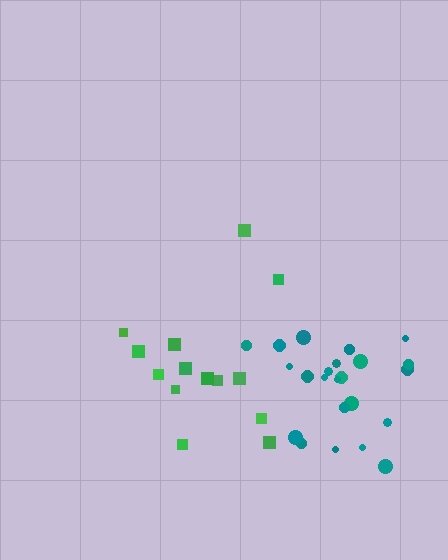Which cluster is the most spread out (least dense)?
Green.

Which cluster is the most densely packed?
Teal.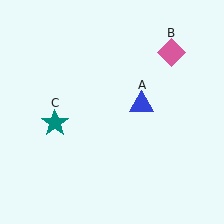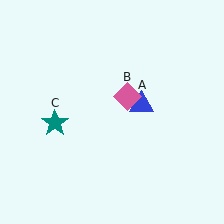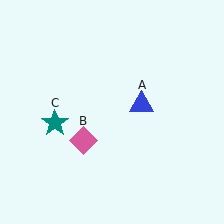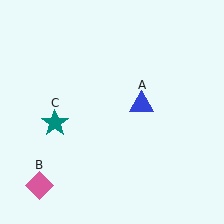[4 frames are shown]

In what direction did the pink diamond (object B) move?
The pink diamond (object B) moved down and to the left.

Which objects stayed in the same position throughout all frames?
Blue triangle (object A) and teal star (object C) remained stationary.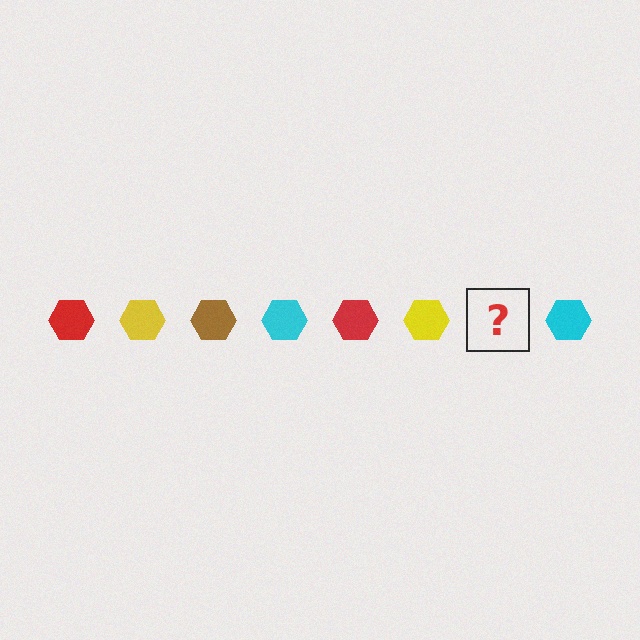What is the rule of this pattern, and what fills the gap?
The rule is that the pattern cycles through red, yellow, brown, cyan hexagons. The gap should be filled with a brown hexagon.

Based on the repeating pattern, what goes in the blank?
The blank should be a brown hexagon.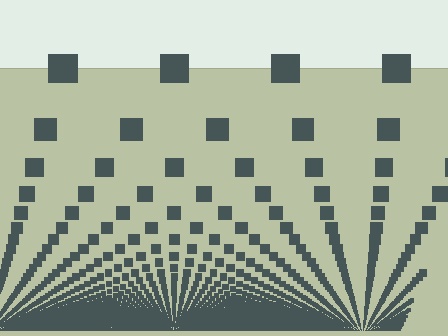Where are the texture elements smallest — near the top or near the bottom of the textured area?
Near the bottom.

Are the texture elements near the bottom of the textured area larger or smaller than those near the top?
Smaller. The gradient is inverted — elements near the bottom are smaller and denser.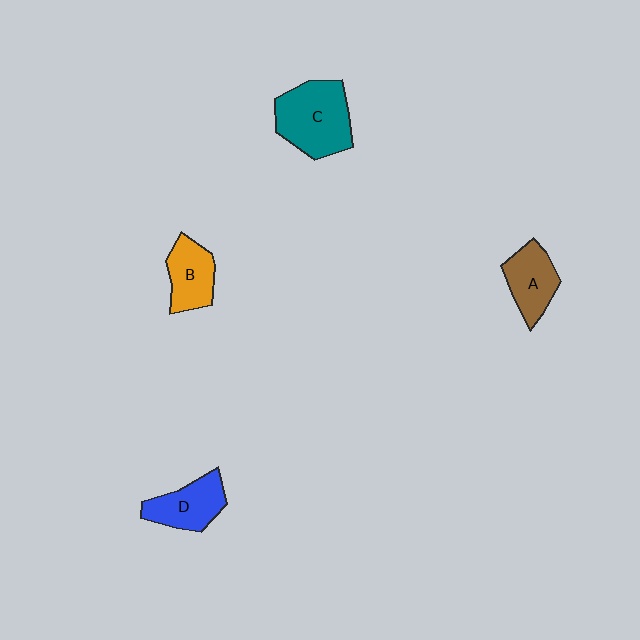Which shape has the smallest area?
Shape B (orange).